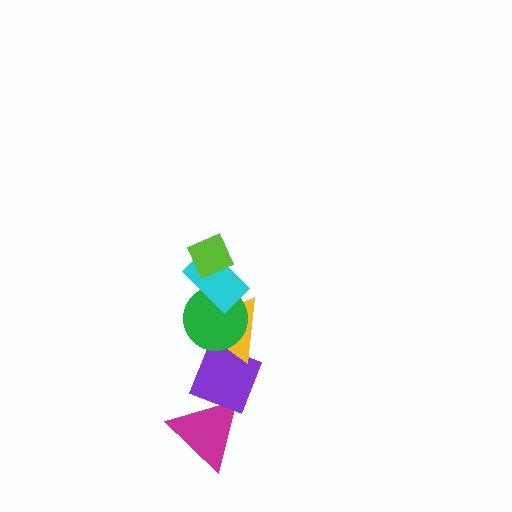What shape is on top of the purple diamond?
The yellow triangle is on top of the purple diamond.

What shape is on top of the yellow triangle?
The green circle is on top of the yellow triangle.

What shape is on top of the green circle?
The cyan rectangle is on top of the green circle.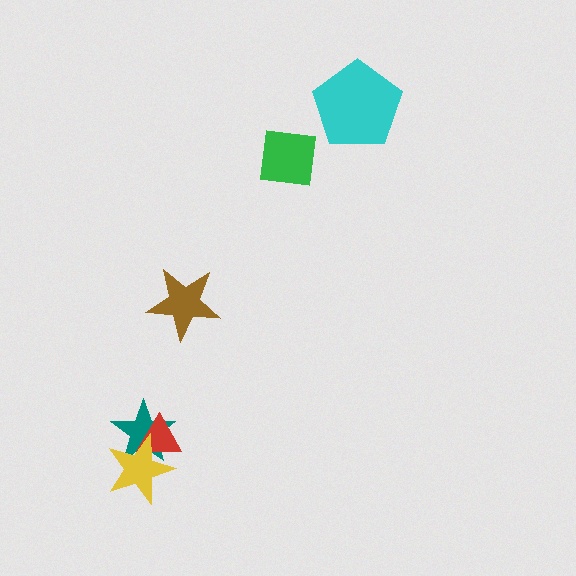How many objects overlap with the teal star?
2 objects overlap with the teal star.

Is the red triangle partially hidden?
Yes, it is partially covered by another shape.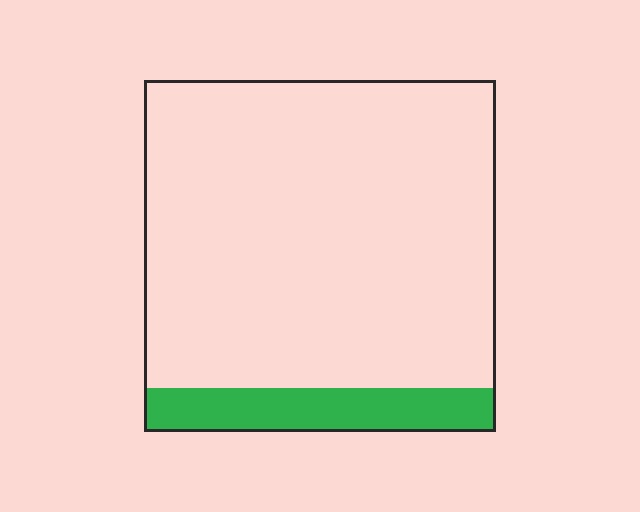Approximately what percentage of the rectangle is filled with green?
Approximately 10%.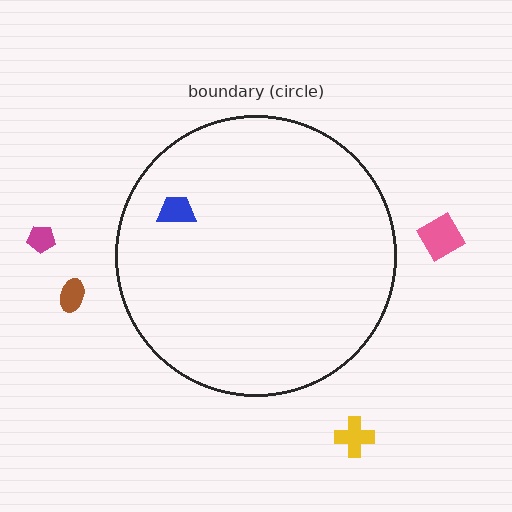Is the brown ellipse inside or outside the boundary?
Outside.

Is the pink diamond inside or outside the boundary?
Outside.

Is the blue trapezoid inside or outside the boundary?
Inside.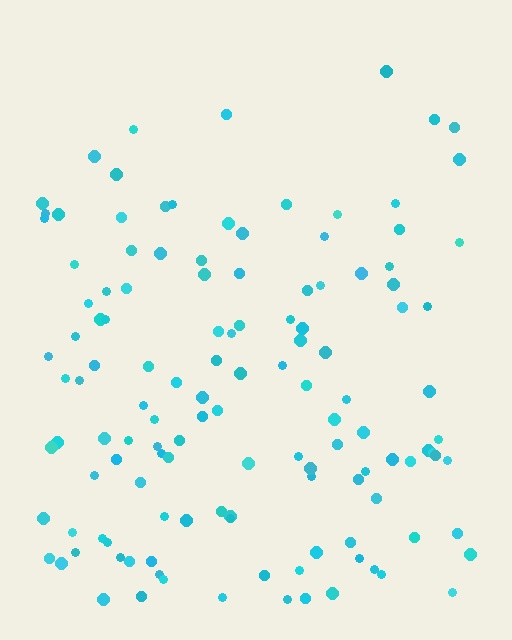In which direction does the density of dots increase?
From top to bottom, with the bottom side densest.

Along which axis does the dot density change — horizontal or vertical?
Vertical.